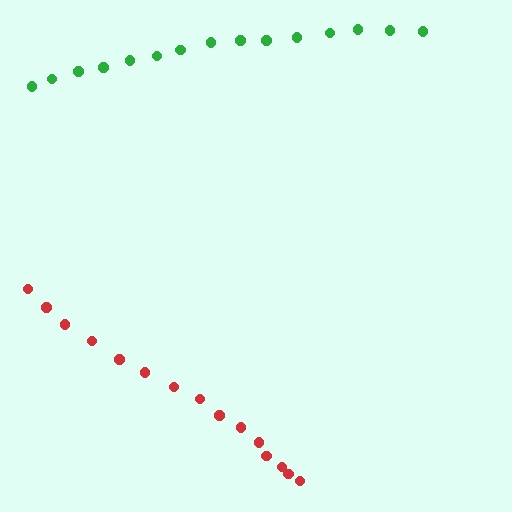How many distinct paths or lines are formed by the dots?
There are 2 distinct paths.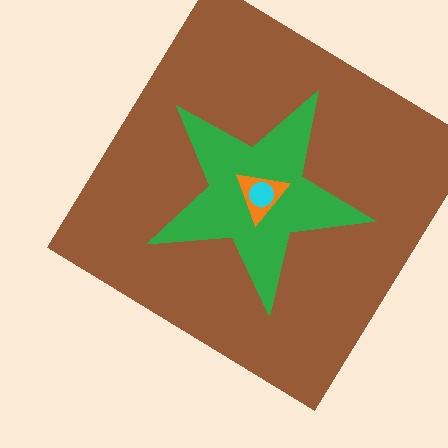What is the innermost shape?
The cyan circle.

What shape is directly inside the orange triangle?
The cyan circle.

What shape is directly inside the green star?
The orange triangle.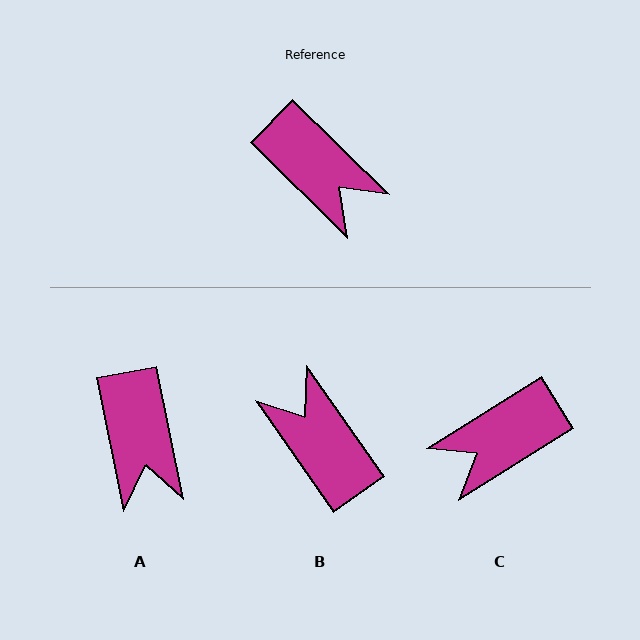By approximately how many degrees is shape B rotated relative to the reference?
Approximately 170 degrees counter-clockwise.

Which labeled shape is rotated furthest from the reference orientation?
B, about 170 degrees away.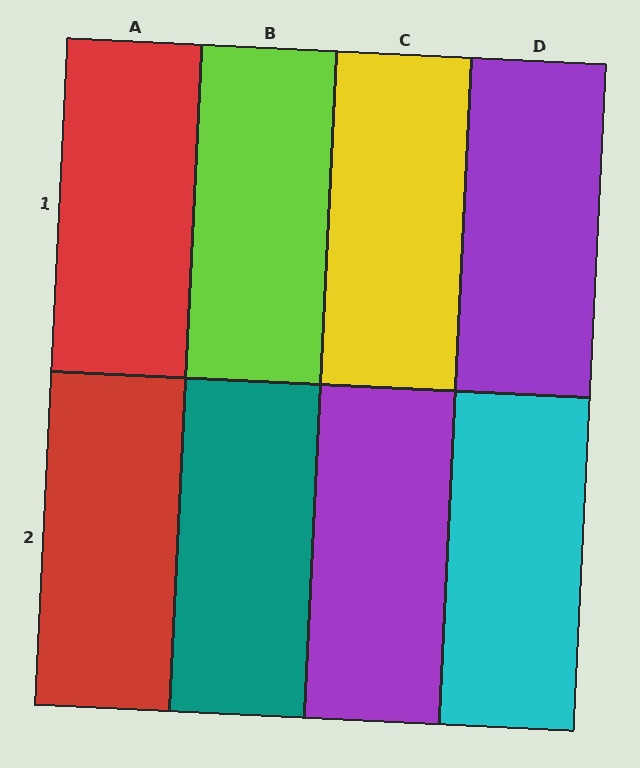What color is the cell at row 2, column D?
Cyan.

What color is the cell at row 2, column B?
Teal.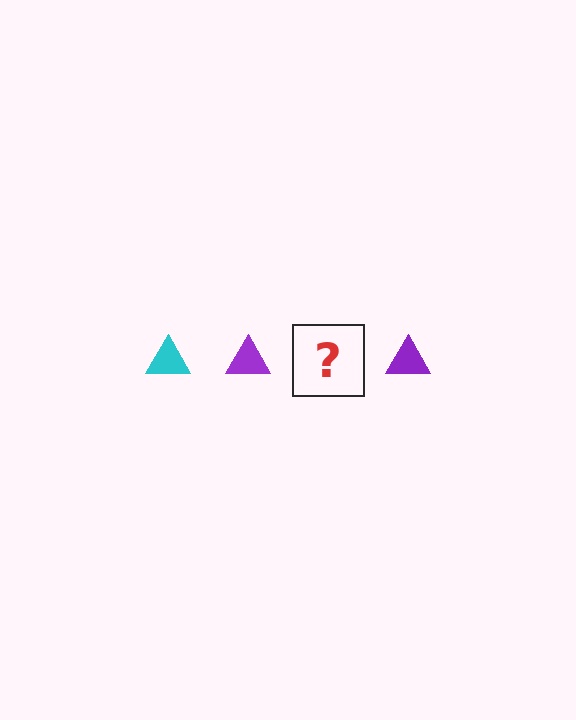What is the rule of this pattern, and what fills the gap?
The rule is that the pattern cycles through cyan, purple triangles. The gap should be filled with a cyan triangle.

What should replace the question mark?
The question mark should be replaced with a cyan triangle.